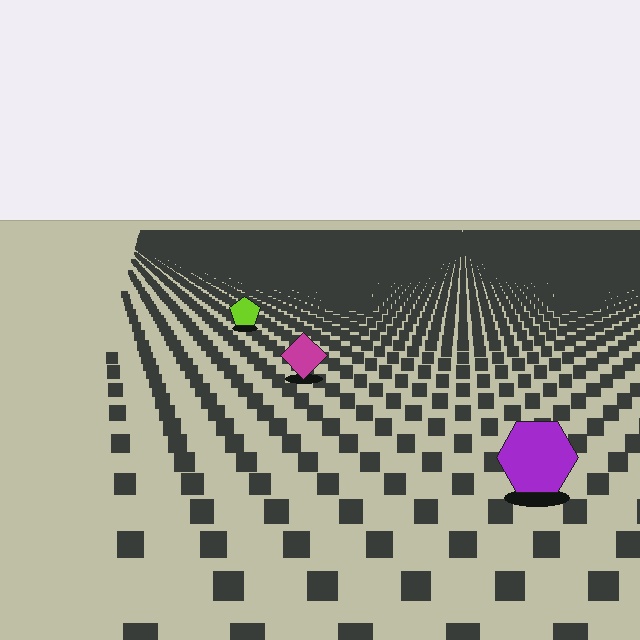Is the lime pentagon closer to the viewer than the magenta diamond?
No. The magenta diamond is closer — you can tell from the texture gradient: the ground texture is coarser near it.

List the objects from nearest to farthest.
From nearest to farthest: the purple hexagon, the magenta diamond, the lime pentagon.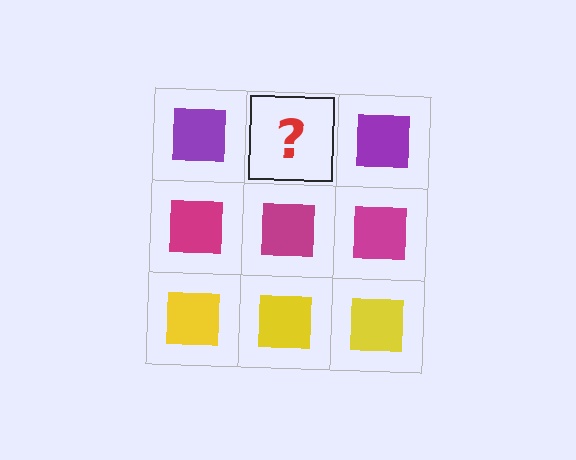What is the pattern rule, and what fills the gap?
The rule is that each row has a consistent color. The gap should be filled with a purple square.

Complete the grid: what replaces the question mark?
The question mark should be replaced with a purple square.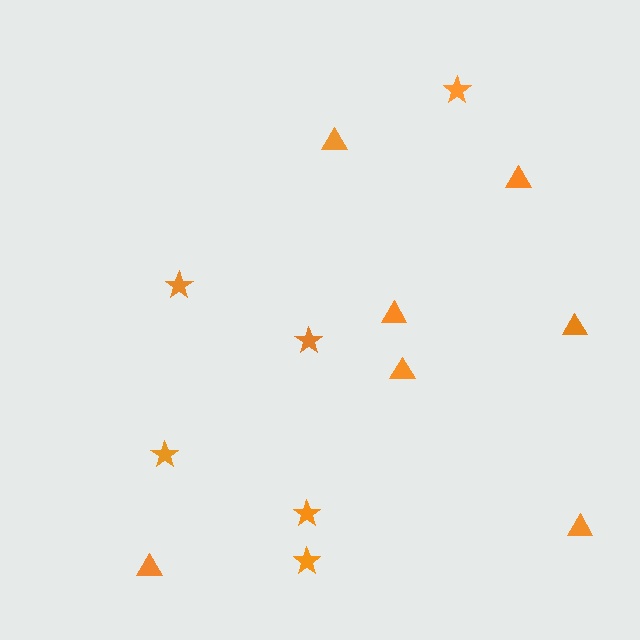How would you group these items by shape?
There are 2 groups: one group of triangles (7) and one group of stars (6).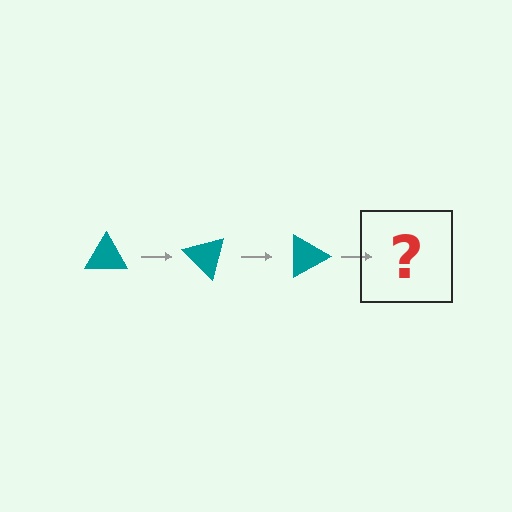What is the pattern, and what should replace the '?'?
The pattern is that the triangle rotates 45 degrees each step. The '?' should be a teal triangle rotated 135 degrees.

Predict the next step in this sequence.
The next step is a teal triangle rotated 135 degrees.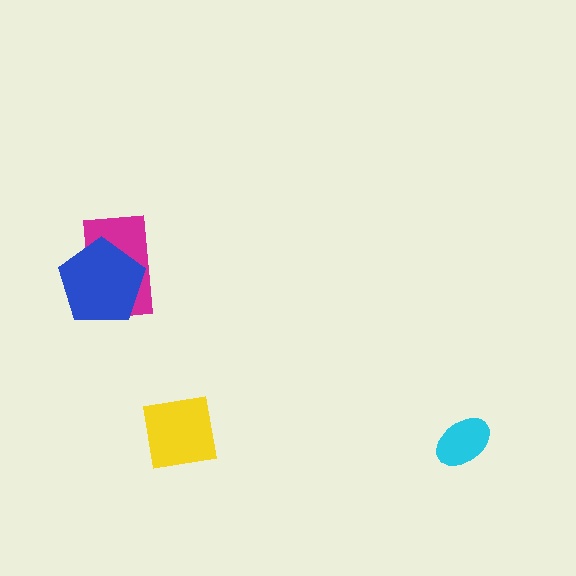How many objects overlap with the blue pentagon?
1 object overlaps with the blue pentagon.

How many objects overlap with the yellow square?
0 objects overlap with the yellow square.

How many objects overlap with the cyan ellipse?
0 objects overlap with the cyan ellipse.